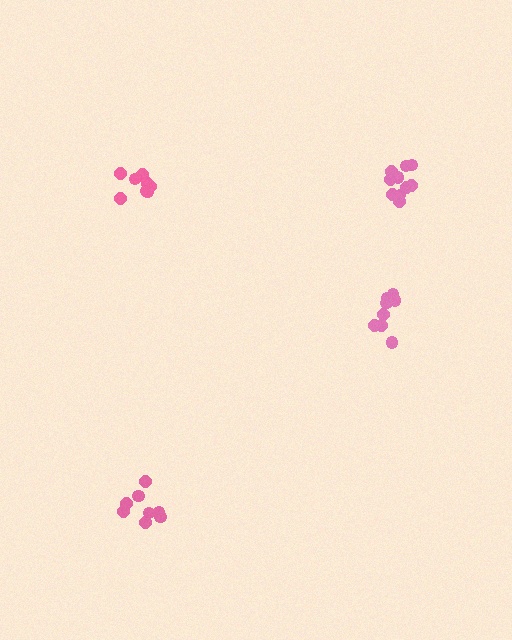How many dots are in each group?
Group 1: 8 dots, Group 2: 9 dots, Group 3: 10 dots, Group 4: 8 dots (35 total).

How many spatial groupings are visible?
There are 4 spatial groupings.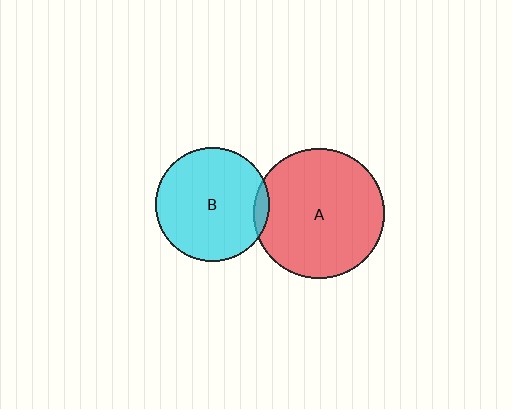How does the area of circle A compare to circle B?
Approximately 1.3 times.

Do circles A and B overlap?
Yes.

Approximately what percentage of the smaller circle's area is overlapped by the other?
Approximately 5%.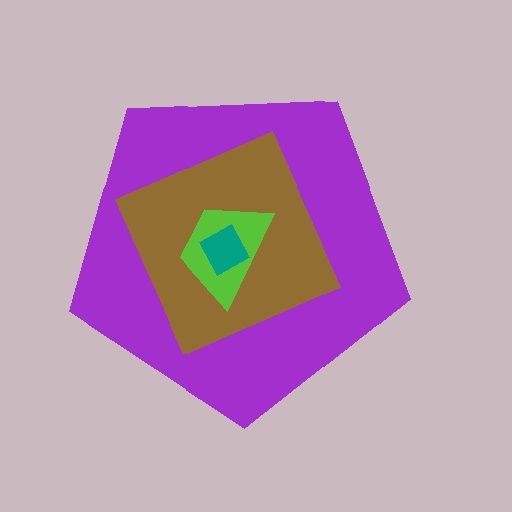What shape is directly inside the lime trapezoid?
The teal square.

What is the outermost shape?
The purple pentagon.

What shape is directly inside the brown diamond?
The lime trapezoid.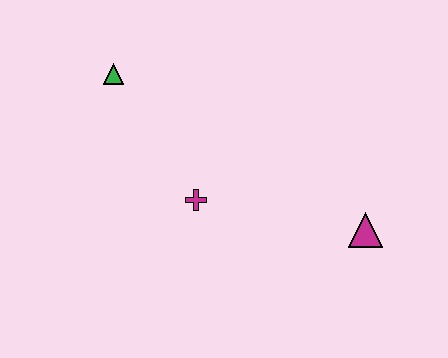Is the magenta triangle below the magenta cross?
Yes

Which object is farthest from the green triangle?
The magenta triangle is farthest from the green triangle.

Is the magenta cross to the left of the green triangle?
No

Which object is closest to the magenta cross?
The green triangle is closest to the magenta cross.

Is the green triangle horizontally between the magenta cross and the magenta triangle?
No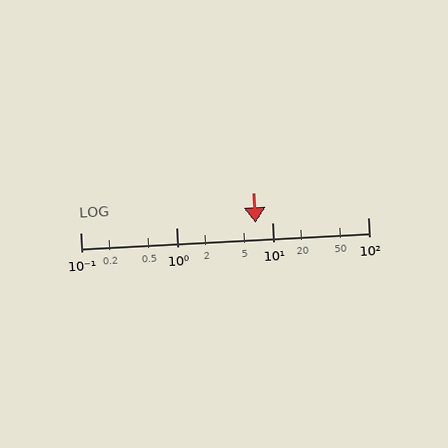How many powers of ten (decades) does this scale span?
The scale spans 3 decades, from 0.1 to 100.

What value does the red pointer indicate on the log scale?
The pointer indicates approximately 6.7.